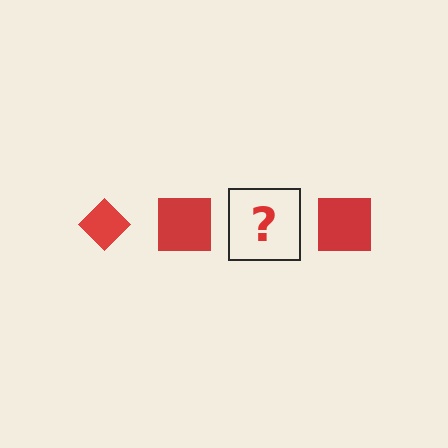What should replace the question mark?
The question mark should be replaced with a red diamond.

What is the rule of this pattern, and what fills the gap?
The rule is that the pattern cycles through diamond, square shapes in red. The gap should be filled with a red diamond.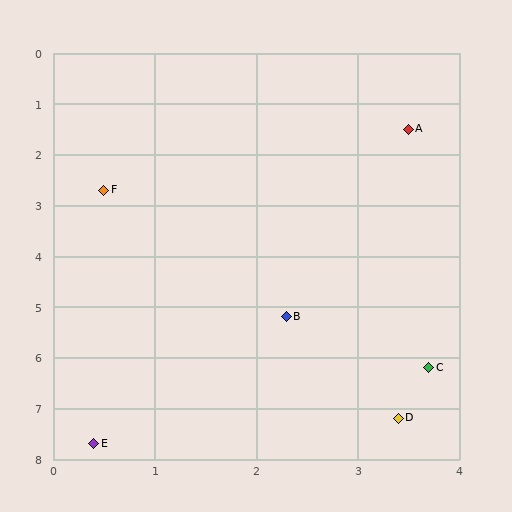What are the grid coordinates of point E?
Point E is at approximately (0.4, 7.7).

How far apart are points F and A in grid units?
Points F and A are about 3.2 grid units apart.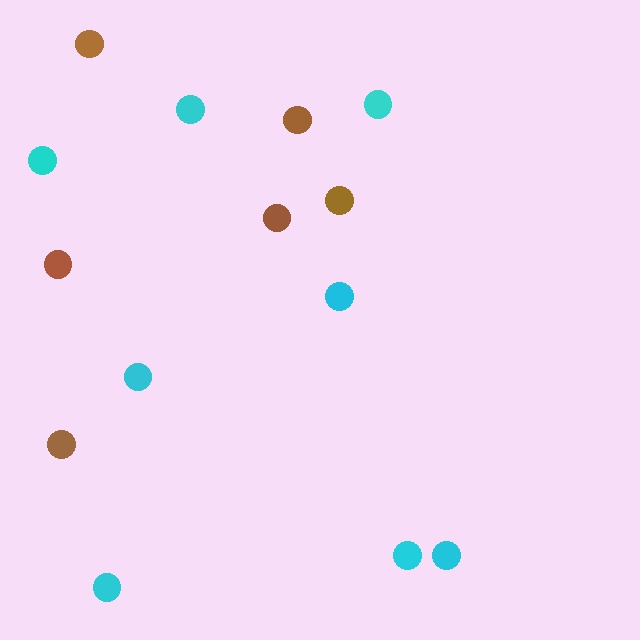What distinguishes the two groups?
There are 2 groups: one group of brown circles (6) and one group of cyan circles (8).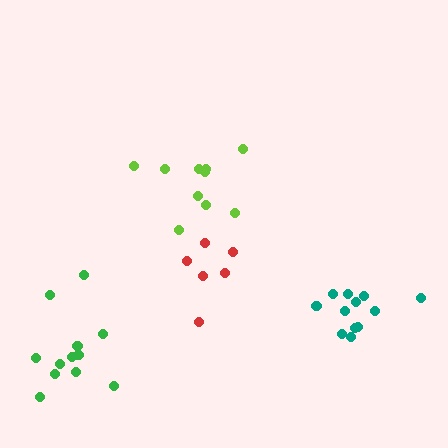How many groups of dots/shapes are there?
There are 4 groups.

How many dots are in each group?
Group 1: 10 dots, Group 2: 12 dots, Group 3: 6 dots, Group 4: 12 dots (40 total).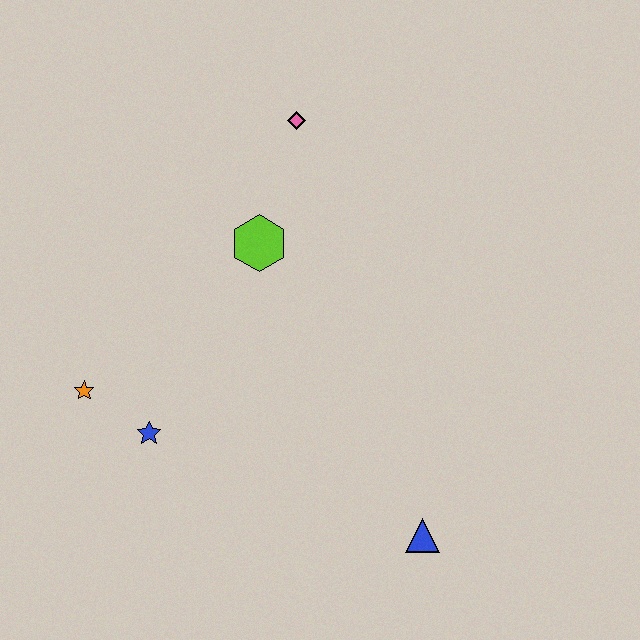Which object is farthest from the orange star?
The blue triangle is farthest from the orange star.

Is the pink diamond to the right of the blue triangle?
No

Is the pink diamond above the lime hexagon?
Yes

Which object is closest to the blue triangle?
The blue star is closest to the blue triangle.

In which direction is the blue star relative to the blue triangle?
The blue star is to the left of the blue triangle.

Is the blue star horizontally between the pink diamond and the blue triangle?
No